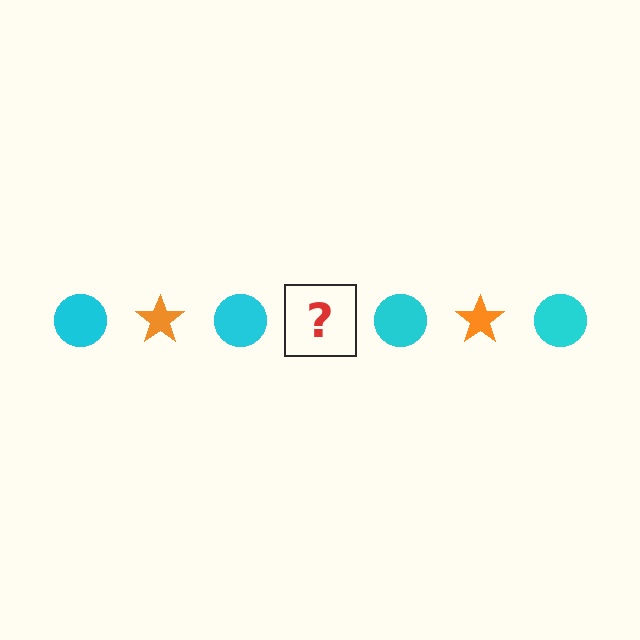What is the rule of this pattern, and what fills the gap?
The rule is that the pattern alternates between cyan circle and orange star. The gap should be filled with an orange star.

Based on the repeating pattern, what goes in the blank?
The blank should be an orange star.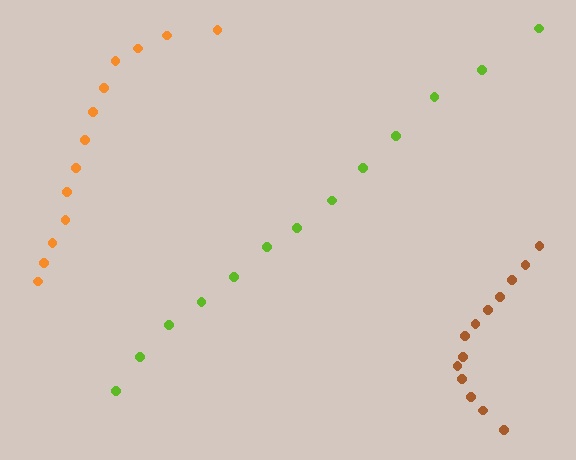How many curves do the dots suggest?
There are 3 distinct paths.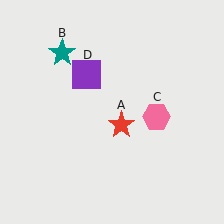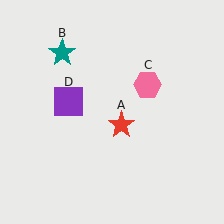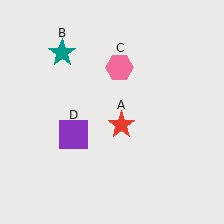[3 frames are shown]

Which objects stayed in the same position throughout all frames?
Red star (object A) and teal star (object B) remained stationary.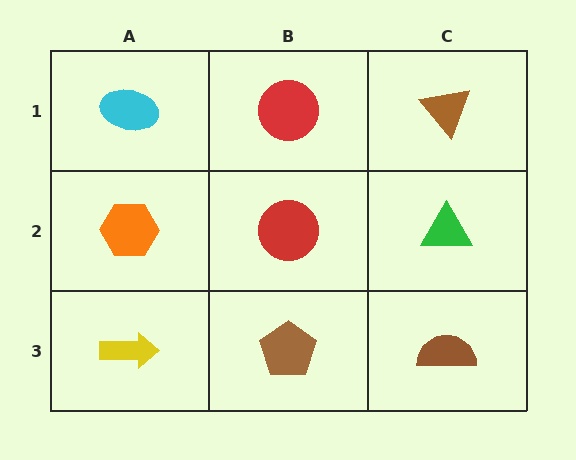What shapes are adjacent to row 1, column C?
A green triangle (row 2, column C), a red circle (row 1, column B).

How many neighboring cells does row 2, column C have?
3.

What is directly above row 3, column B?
A red circle.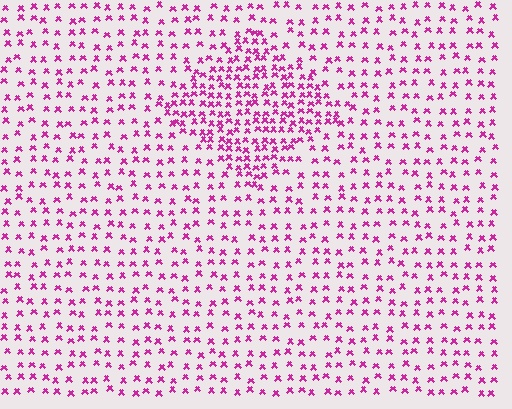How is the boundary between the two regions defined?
The boundary is defined by a change in element density (approximately 2.0x ratio). All elements are the same color, size, and shape.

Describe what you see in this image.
The image contains small magenta elements arranged at two different densities. A diamond-shaped region is visible where the elements are more densely packed than the surrounding area.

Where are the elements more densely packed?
The elements are more densely packed inside the diamond boundary.